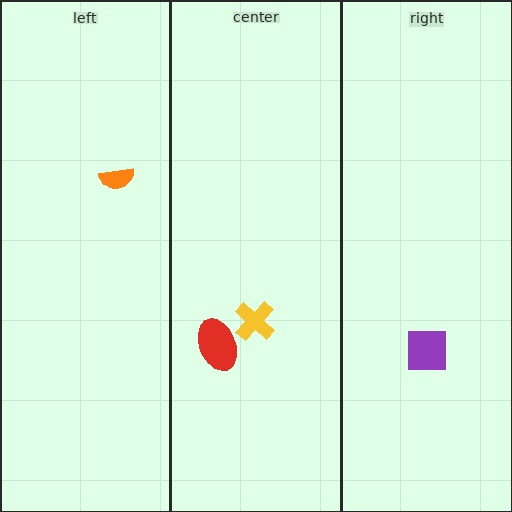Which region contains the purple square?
The right region.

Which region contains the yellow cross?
The center region.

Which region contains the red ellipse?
The center region.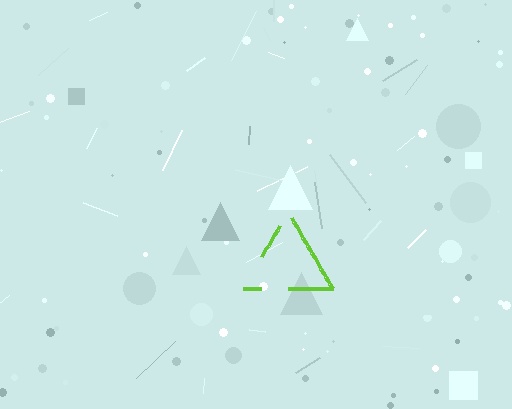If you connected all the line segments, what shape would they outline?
They would outline a triangle.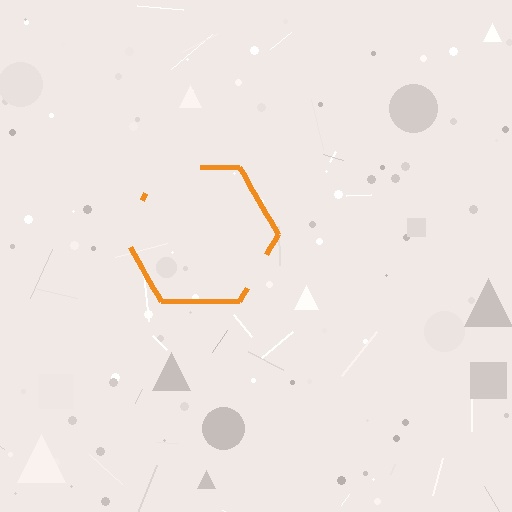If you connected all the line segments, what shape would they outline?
They would outline a hexagon.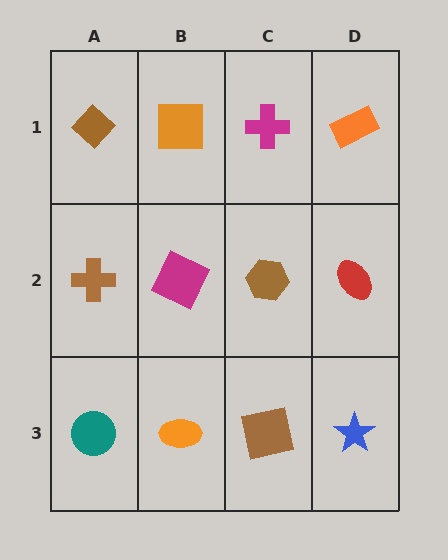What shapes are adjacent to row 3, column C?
A brown hexagon (row 2, column C), an orange ellipse (row 3, column B), a blue star (row 3, column D).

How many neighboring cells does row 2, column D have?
3.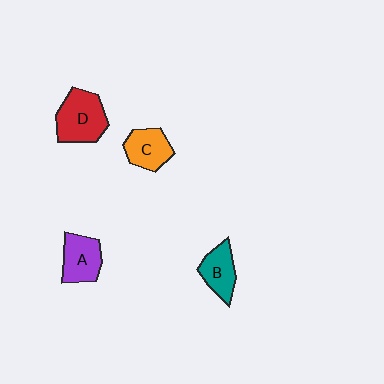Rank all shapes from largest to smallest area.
From largest to smallest: D (red), A (purple), C (orange), B (teal).